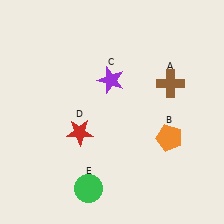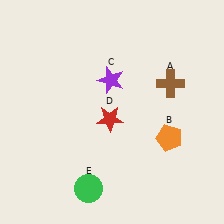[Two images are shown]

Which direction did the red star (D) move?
The red star (D) moved right.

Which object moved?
The red star (D) moved right.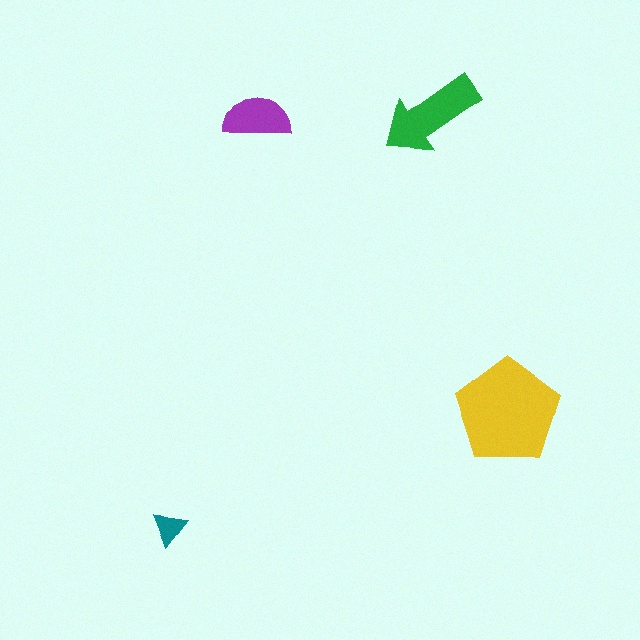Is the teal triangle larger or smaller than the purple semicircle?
Smaller.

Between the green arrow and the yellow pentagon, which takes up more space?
The yellow pentagon.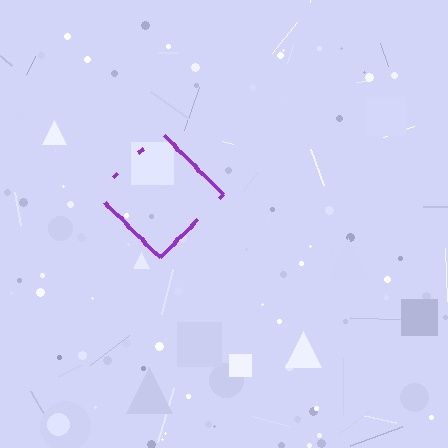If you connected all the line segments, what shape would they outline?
They would outline a diamond.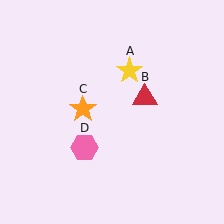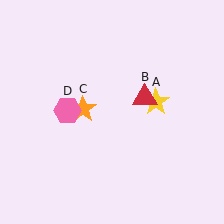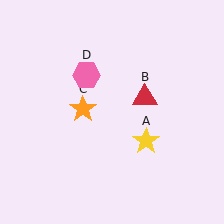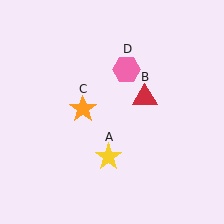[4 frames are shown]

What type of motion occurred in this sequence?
The yellow star (object A), pink hexagon (object D) rotated clockwise around the center of the scene.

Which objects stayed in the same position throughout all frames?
Red triangle (object B) and orange star (object C) remained stationary.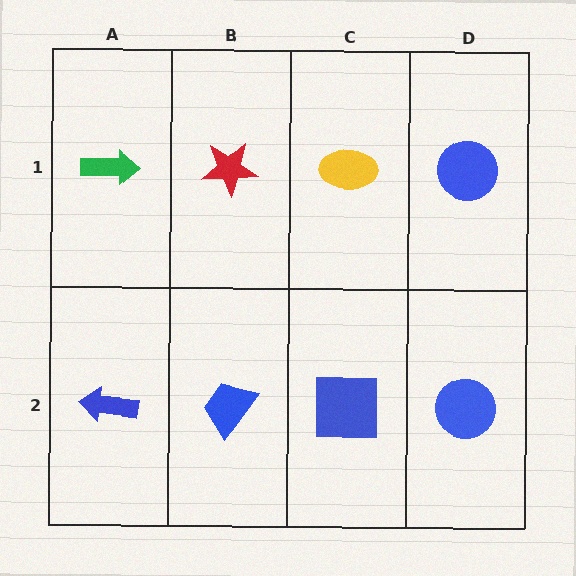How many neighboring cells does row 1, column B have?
3.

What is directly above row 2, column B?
A red star.